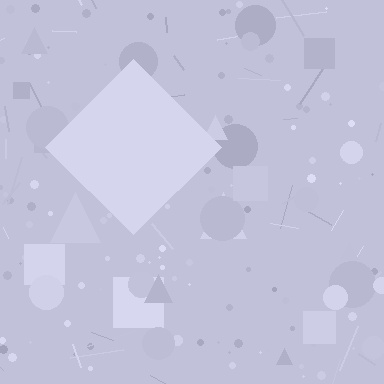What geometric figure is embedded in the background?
A diamond is embedded in the background.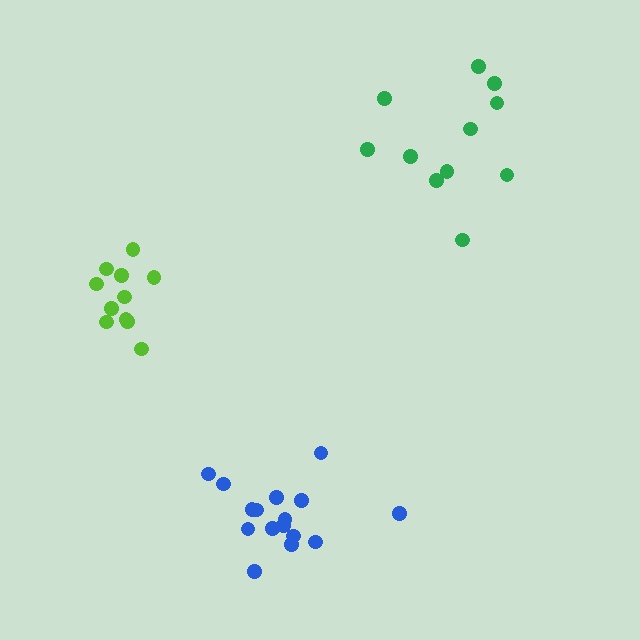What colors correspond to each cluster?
The clusters are colored: lime, green, blue.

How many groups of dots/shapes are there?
There are 3 groups.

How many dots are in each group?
Group 1: 11 dots, Group 2: 11 dots, Group 3: 16 dots (38 total).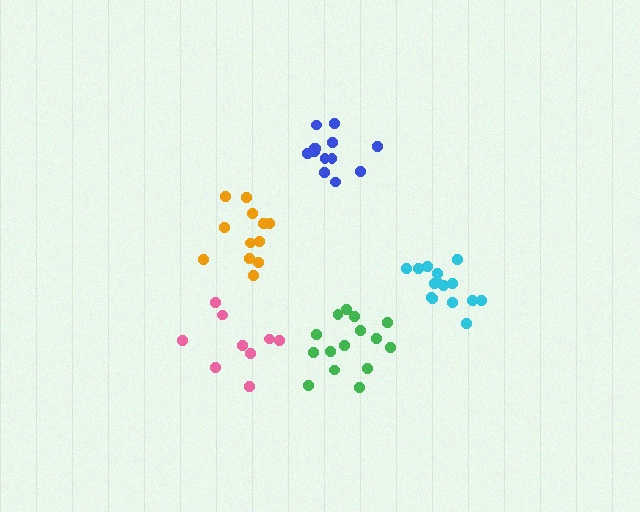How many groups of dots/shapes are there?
There are 5 groups.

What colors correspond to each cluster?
The clusters are colored: orange, blue, green, cyan, pink.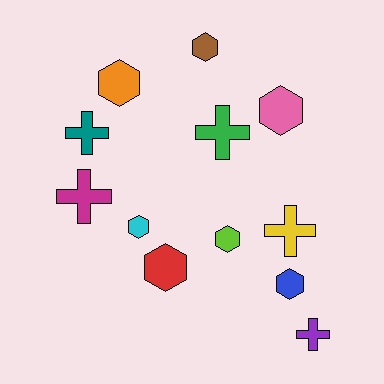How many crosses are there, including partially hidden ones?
There are 5 crosses.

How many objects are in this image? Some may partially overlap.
There are 12 objects.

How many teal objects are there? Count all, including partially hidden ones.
There is 1 teal object.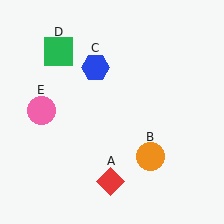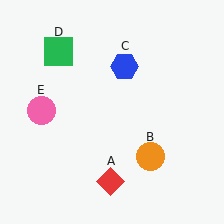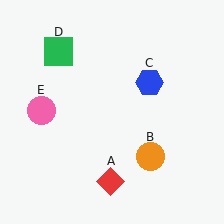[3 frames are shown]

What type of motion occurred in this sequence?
The blue hexagon (object C) rotated clockwise around the center of the scene.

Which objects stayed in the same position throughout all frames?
Red diamond (object A) and orange circle (object B) and green square (object D) and pink circle (object E) remained stationary.